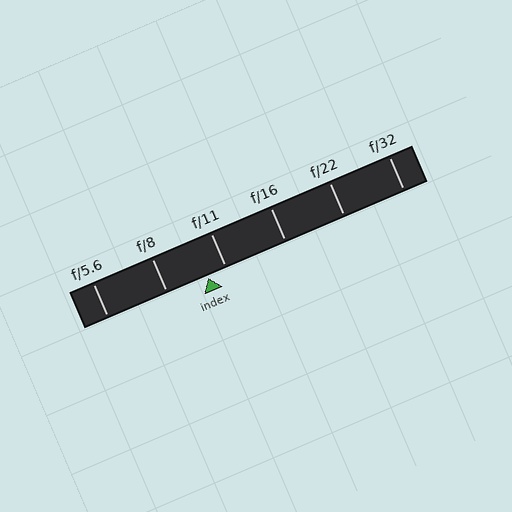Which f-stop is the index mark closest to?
The index mark is closest to f/11.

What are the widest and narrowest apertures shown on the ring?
The widest aperture shown is f/5.6 and the narrowest is f/32.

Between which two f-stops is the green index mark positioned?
The index mark is between f/8 and f/11.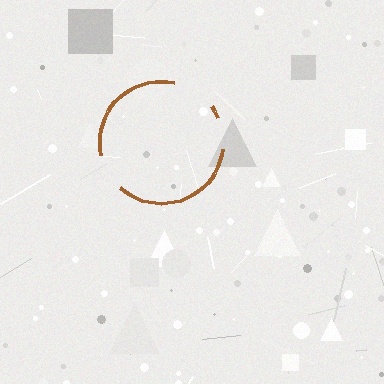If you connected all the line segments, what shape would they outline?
They would outline a circle.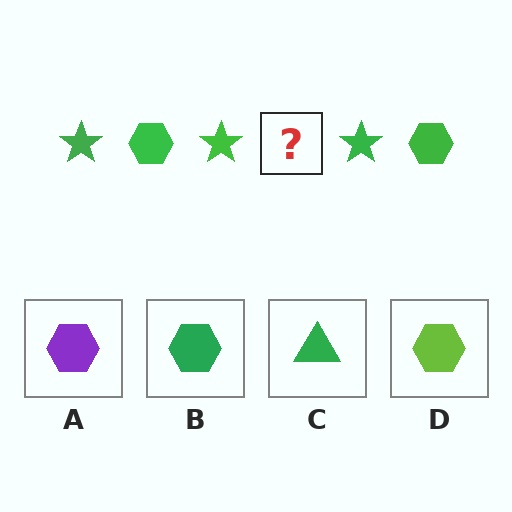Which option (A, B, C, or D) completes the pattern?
B.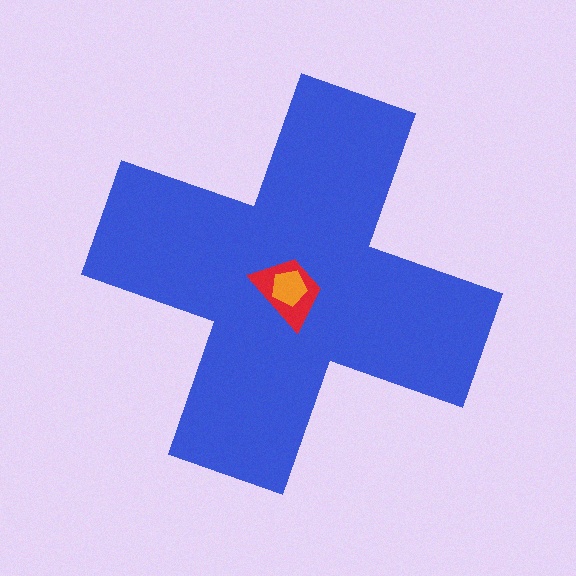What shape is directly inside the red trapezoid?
The orange pentagon.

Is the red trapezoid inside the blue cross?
Yes.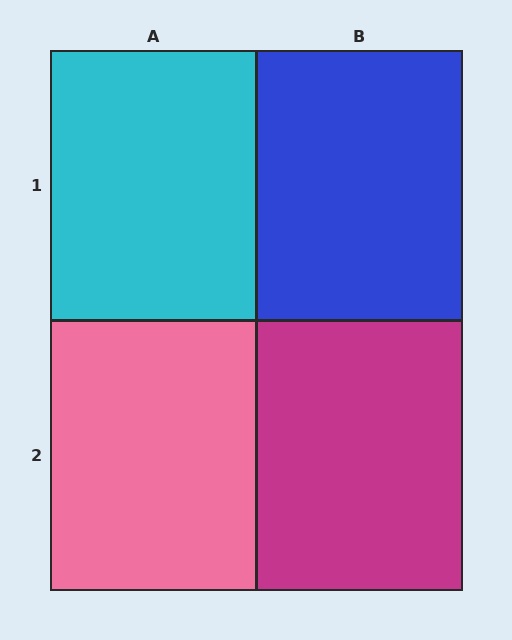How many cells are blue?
1 cell is blue.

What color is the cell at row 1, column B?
Blue.